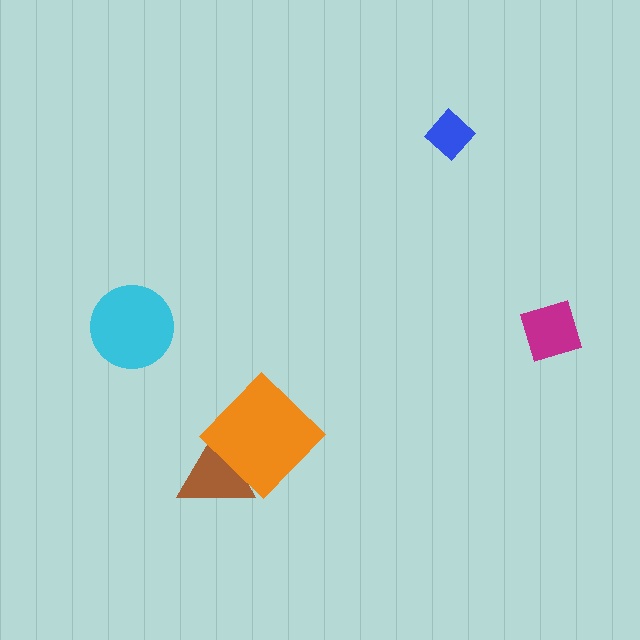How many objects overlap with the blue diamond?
0 objects overlap with the blue diamond.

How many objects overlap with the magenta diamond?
0 objects overlap with the magenta diamond.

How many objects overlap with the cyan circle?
0 objects overlap with the cyan circle.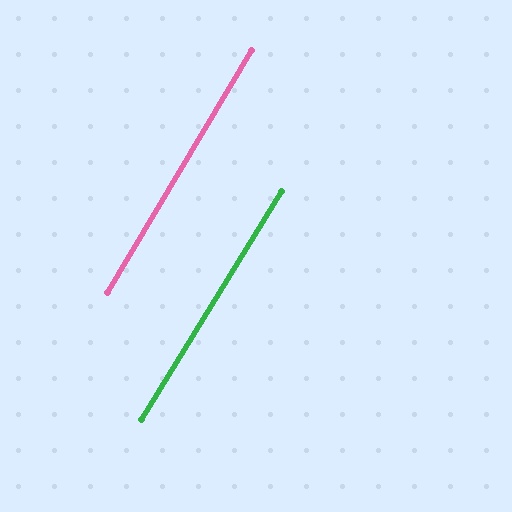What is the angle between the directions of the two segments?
Approximately 1 degree.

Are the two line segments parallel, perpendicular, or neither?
Parallel — their directions differ by only 0.7°.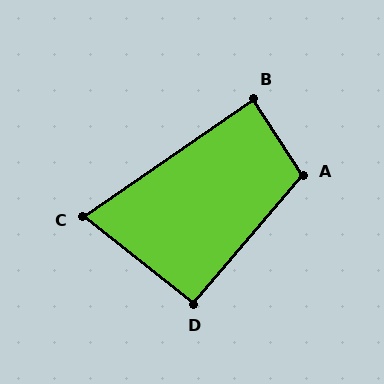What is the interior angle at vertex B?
Approximately 88 degrees (approximately right).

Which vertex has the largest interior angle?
A, at approximately 107 degrees.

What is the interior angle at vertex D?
Approximately 92 degrees (approximately right).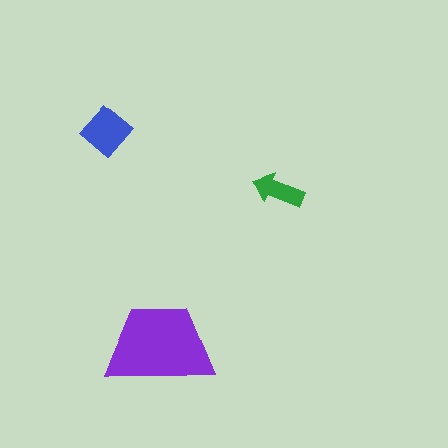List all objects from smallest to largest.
The green arrow, the blue diamond, the purple trapezoid.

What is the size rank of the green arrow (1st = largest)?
3rd.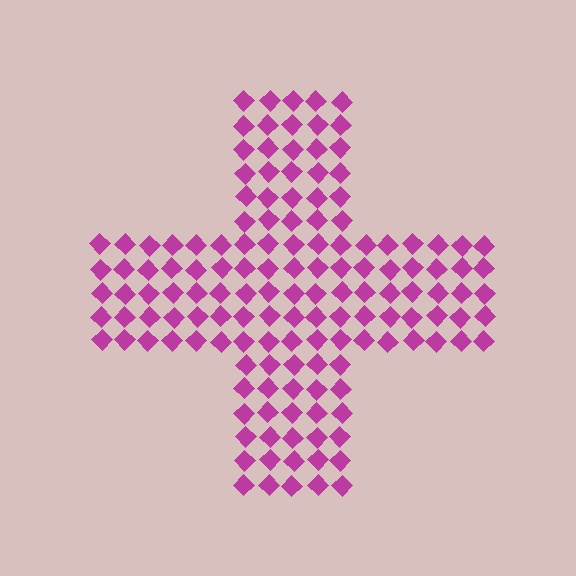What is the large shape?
The large shape is a cross.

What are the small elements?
The small elements are diamonds.